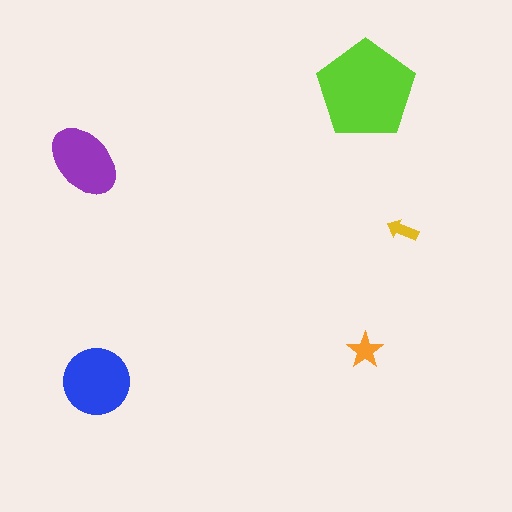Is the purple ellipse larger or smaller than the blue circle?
Smaller.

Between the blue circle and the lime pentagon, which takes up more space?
The lime pentagon.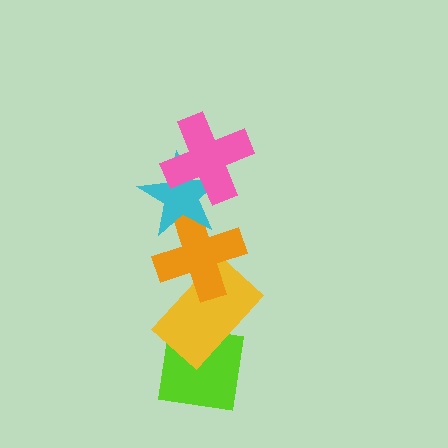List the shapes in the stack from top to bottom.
From top to bottom: the pink cross, the cyan star, the orange cross, the yellow rectangle, the lime square.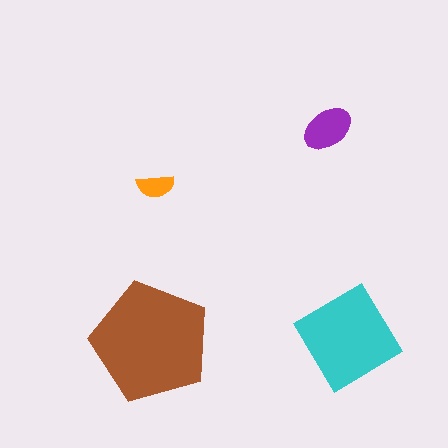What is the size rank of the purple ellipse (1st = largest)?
3rd.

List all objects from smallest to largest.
The orange semicircle, the purple ellipse, the cyan diamond, the brown pentagon.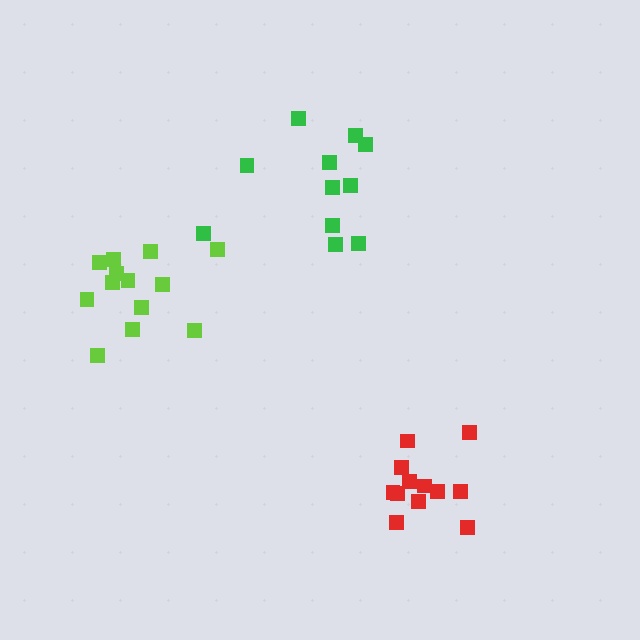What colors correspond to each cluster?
The clusters are colored: lime, red, green.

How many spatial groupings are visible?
There are 3 spatial groupings.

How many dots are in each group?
Group 1: 13 dots, Group 2: 12 dots, Group 3: 11 dots (36 total).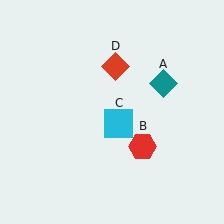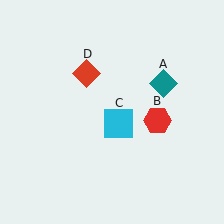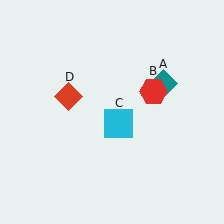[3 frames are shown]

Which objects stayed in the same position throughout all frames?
Teal diamond (object A) and cyan square (object C) remained stationary.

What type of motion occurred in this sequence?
The red hexagon (object B), red diamond (object D) rotated counterclockwise around the center of the scene.